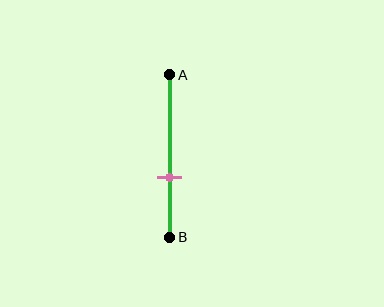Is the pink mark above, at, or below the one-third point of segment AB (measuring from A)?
The pink mark is below the one-third point of segment AB.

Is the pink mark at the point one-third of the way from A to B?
No, the mark is at about 65% from A, not at the 33% one-third point.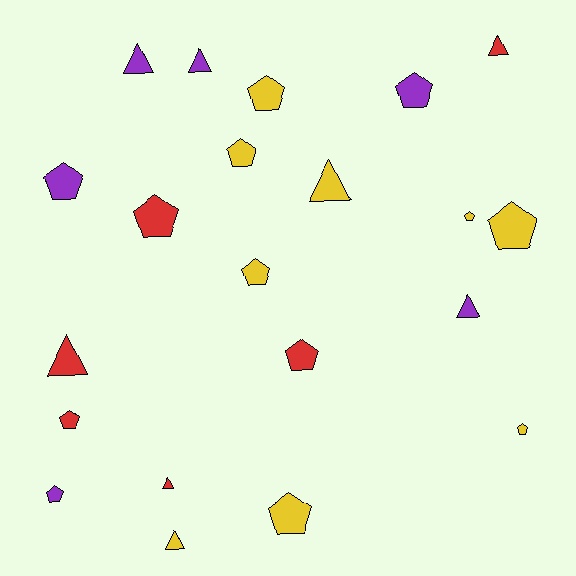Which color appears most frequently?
Yellow, with 9 objects.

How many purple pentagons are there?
There are 3 purple pentagons.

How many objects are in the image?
There are 21 objects.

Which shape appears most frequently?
Pentagon, with 13 objects.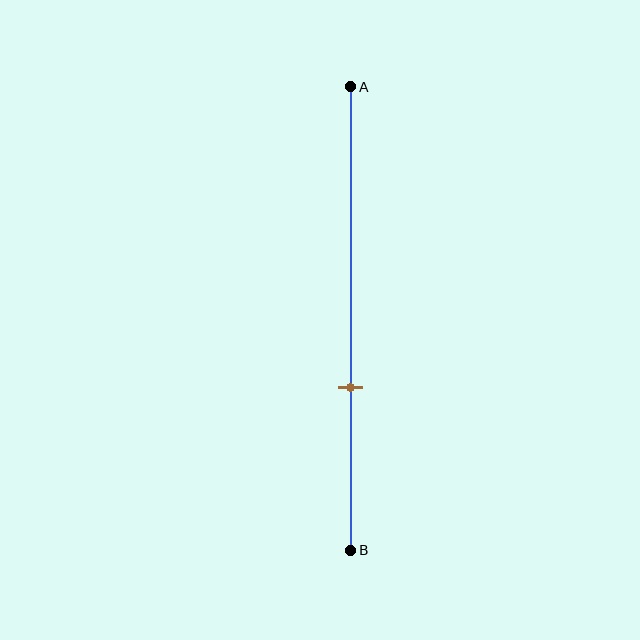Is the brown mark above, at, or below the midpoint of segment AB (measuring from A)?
The brown mark is below the midpoint of segment AB.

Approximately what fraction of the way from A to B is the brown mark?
The brown mark is approximately 65% of the way from A to B.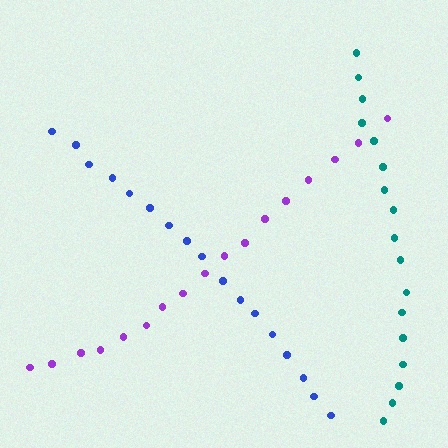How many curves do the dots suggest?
There are 3 distinct paths.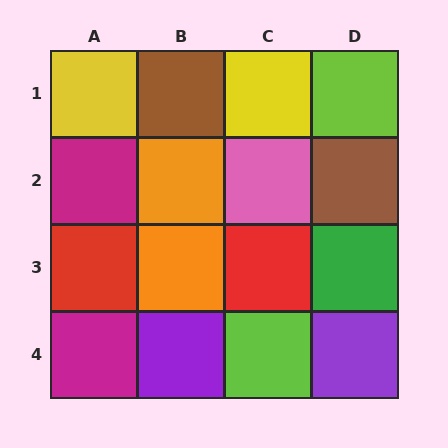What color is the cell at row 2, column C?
Pink.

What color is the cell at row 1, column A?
Yellow.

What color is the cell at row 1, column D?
Lime.